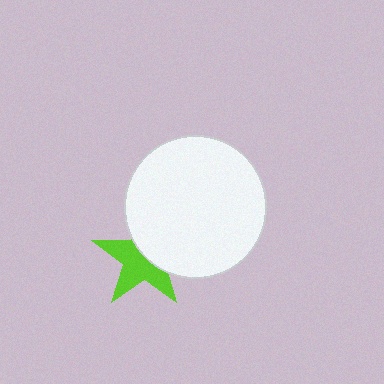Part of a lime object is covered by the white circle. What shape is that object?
It is a star.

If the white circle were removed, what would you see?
You would see the complete lime star.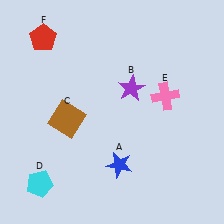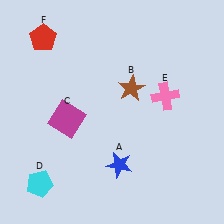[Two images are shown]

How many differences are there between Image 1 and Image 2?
There are 2 differences between the two images.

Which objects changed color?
B changed from purple to brown. C changed from brown to magenta.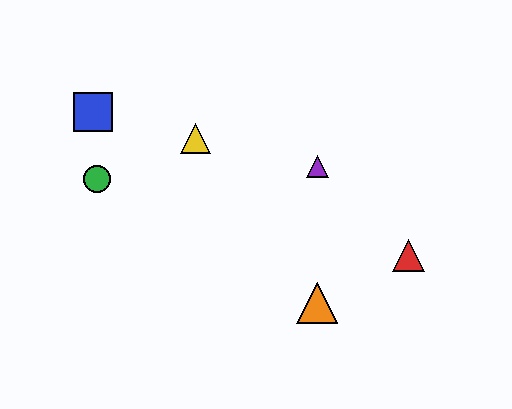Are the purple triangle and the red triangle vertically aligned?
No, the purple triangle is at x≈317 and the red triangle is at x≈408.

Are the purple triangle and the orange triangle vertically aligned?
Yes, both are at x≈317.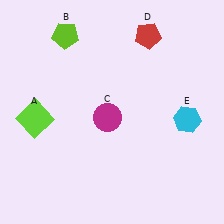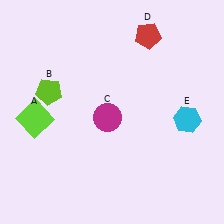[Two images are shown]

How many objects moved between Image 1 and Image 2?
1 object moved between the two images.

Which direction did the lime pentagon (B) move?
The lime pentagon (B) moved down.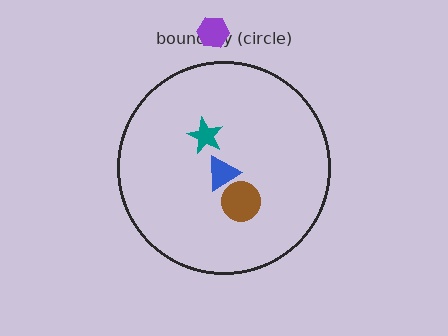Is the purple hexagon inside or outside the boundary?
Outside.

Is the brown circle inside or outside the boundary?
Inside.